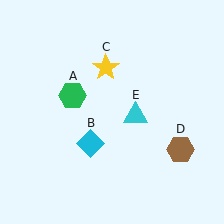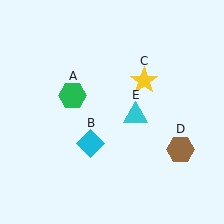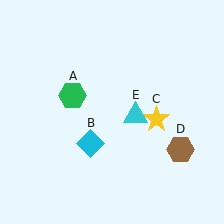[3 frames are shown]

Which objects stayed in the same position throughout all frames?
Green hexagon (object A) and cyan diamond (object B) and brown hexagon (object D) and cyan triangle (object E) remained stationary.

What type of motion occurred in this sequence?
The yellow star (object C) rotated clockwise around the center of the scene.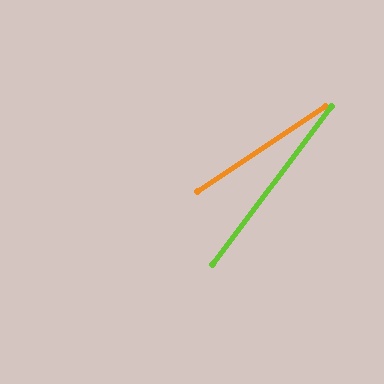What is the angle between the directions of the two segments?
Approximately 19 degrees.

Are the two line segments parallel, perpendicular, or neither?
Neither parallel nor perpendicular — they differ by about 19°.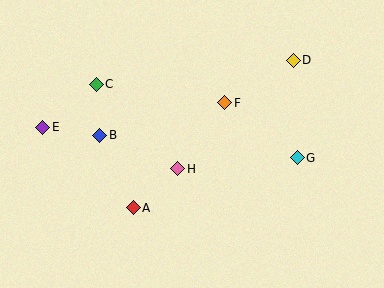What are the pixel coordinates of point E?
Point E is at (43, 128).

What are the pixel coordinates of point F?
Point F is at (224, 102).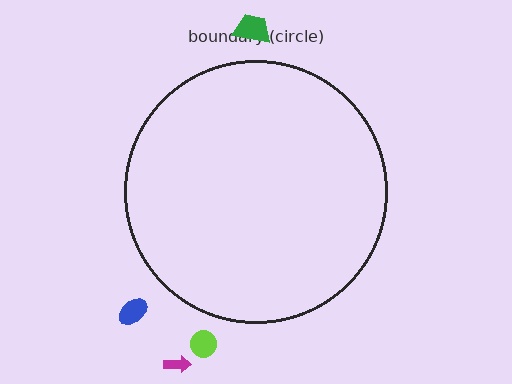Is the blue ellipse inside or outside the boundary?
Outside.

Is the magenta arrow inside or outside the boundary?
Outside.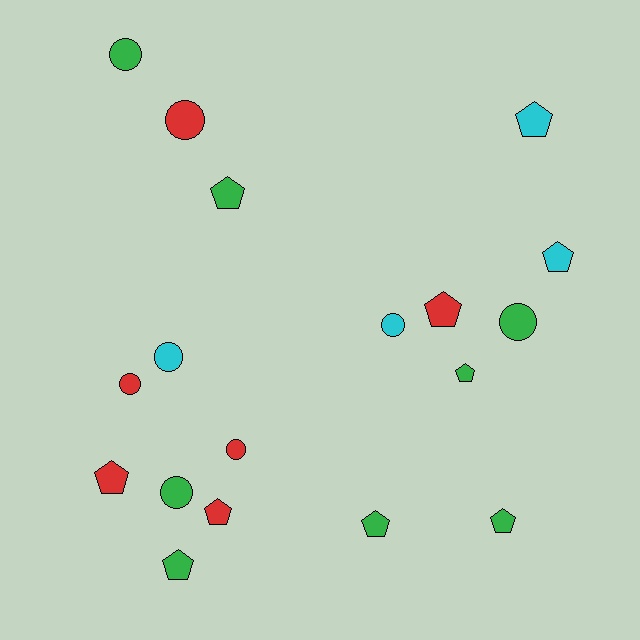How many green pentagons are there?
There are 5 green pentagons.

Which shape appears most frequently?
Pentagon, with 10 objects.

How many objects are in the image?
There are 18 objects.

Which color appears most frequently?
Green, with 8 objects.